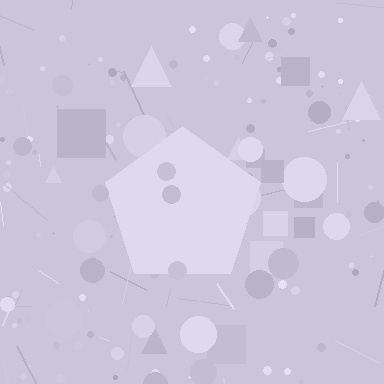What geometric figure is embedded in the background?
A pentagon is embedded in the background.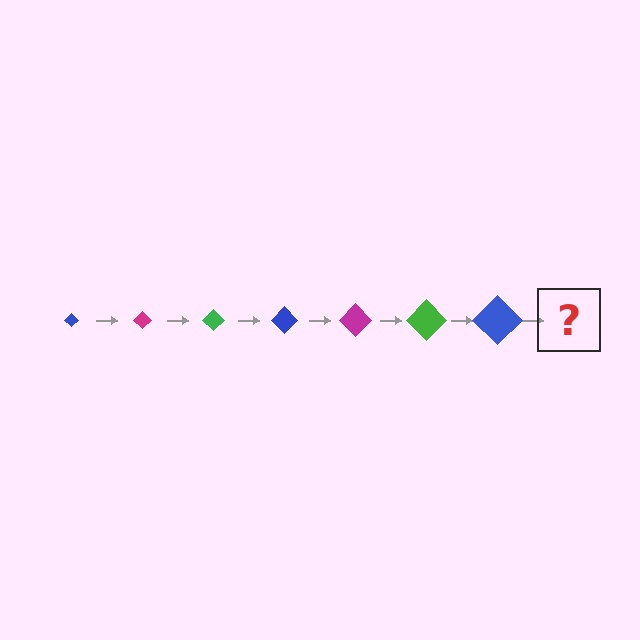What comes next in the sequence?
The next element should be a magenta diamond, larger than the previous one.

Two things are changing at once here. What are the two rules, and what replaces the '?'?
The two rules are that the diamond grows larger each step and the color cycles through blue, magenta, and green. The '?' should be a magenta diamond, larger than the previous one.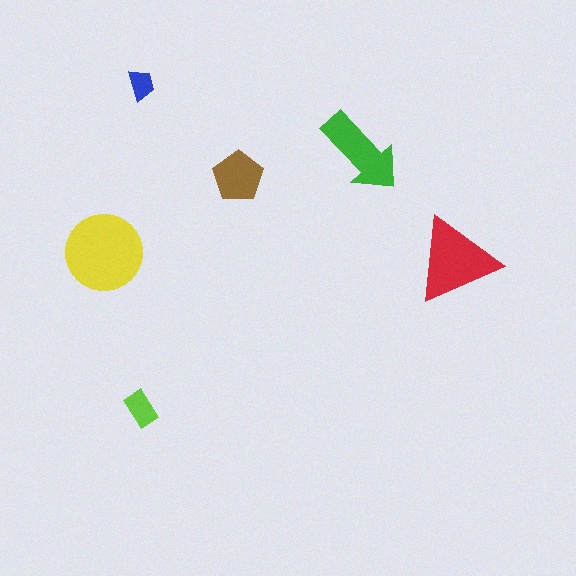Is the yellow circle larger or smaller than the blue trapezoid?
Larger.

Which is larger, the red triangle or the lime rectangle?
The red triangle.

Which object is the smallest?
The blue trapezoid.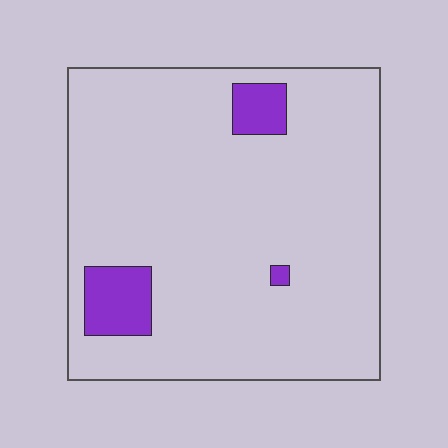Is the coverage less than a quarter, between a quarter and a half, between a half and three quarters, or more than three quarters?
Less than a quarter.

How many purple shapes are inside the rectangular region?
3.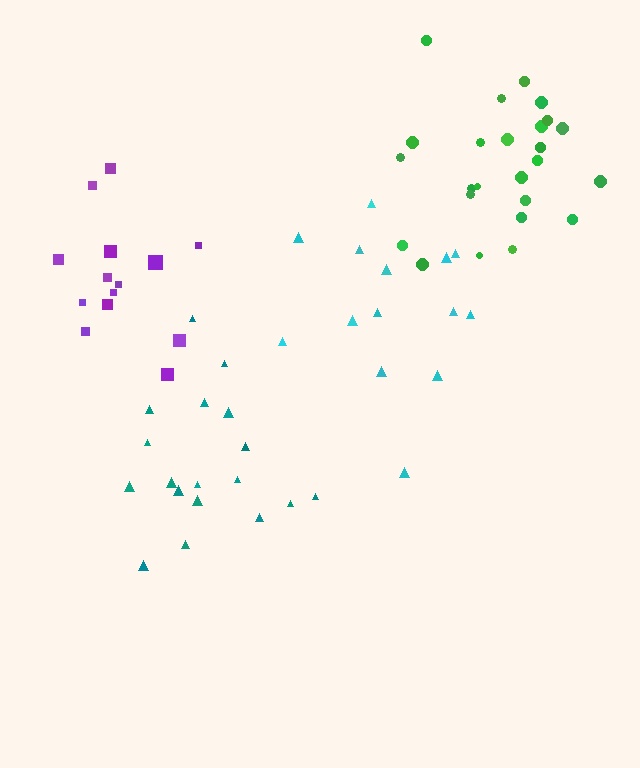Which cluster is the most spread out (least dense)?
Cyan.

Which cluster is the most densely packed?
Green.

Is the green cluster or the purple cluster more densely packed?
Green.